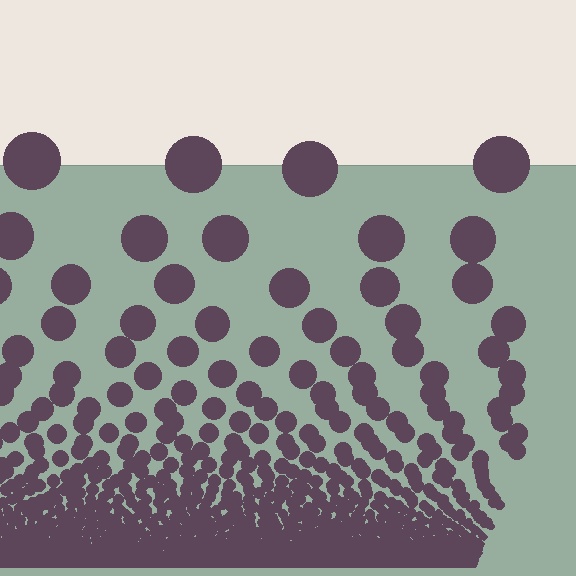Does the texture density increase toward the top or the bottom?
Density increases toward the bottom.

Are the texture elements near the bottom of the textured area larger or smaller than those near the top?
Smaller. The gradient is inverted — elements near the bottom are smaller and denser.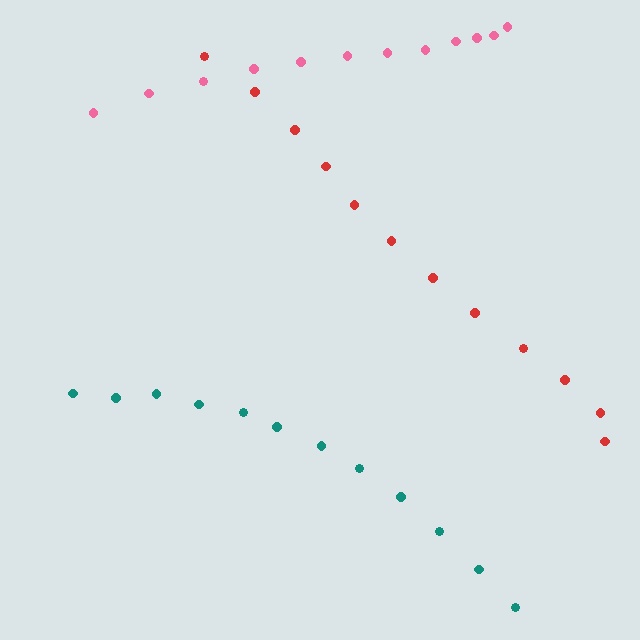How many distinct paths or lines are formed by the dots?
There are 3 distinct paths.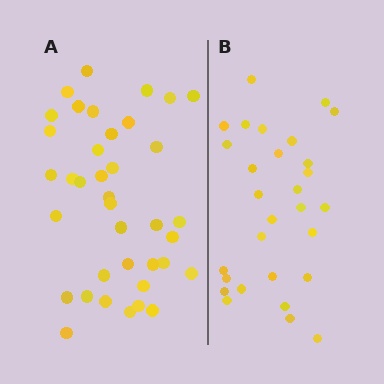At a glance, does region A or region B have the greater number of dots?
Region A (the left region) has more dots.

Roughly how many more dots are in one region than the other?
Region A has roughly 8 or so more dots than region B.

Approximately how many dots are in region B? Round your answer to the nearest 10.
About 30 dots. (The exact count is 29, which rounds to 30.)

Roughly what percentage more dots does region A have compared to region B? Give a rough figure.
About 30% more.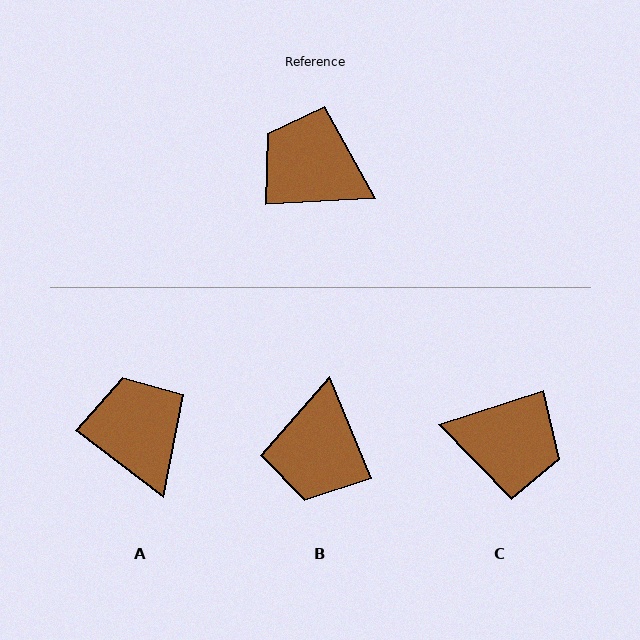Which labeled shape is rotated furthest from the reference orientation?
C, about 165 degrees away.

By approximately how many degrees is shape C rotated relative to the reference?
Approximately 165 degrees clockwise.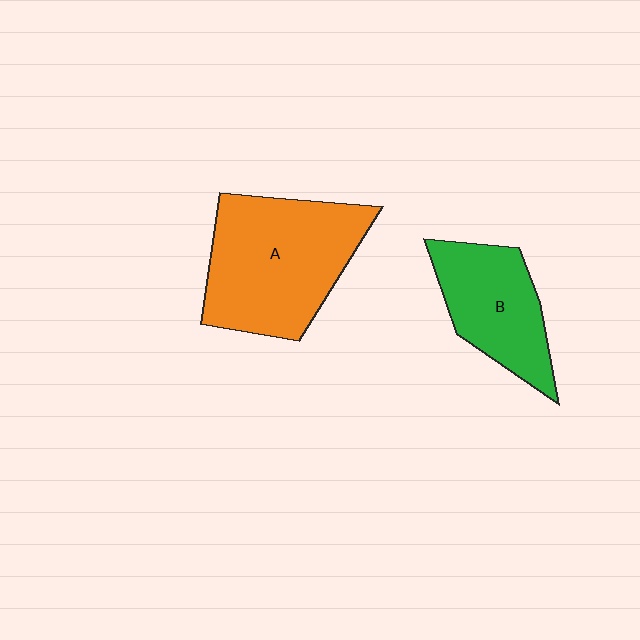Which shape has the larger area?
Shape A (orange).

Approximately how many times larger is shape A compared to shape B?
Approximately 1.5 times.